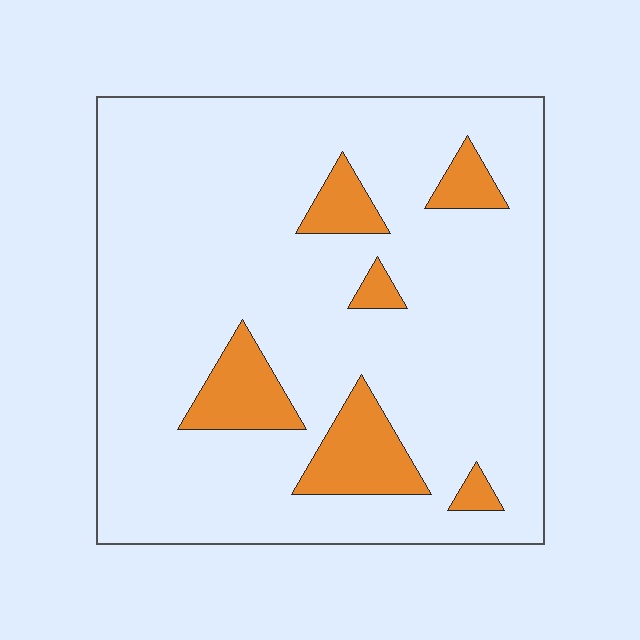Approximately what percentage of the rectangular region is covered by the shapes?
Approximately 15%.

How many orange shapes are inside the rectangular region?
6.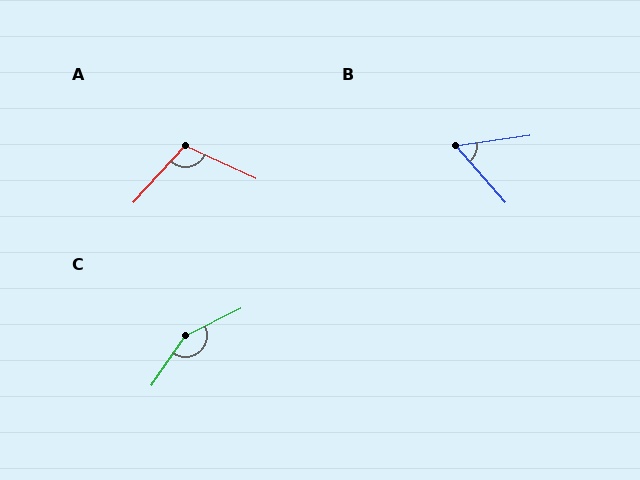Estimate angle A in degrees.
Approximately 108 degrees.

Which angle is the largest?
C, at approximately 151 degrees.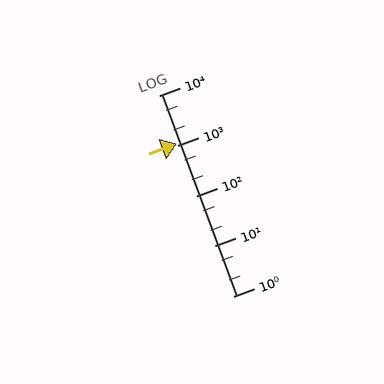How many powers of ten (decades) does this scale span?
The scale spans 4 decades, from 1 to 10000.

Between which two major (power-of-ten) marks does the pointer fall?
The pointer is between 1000 and 10000.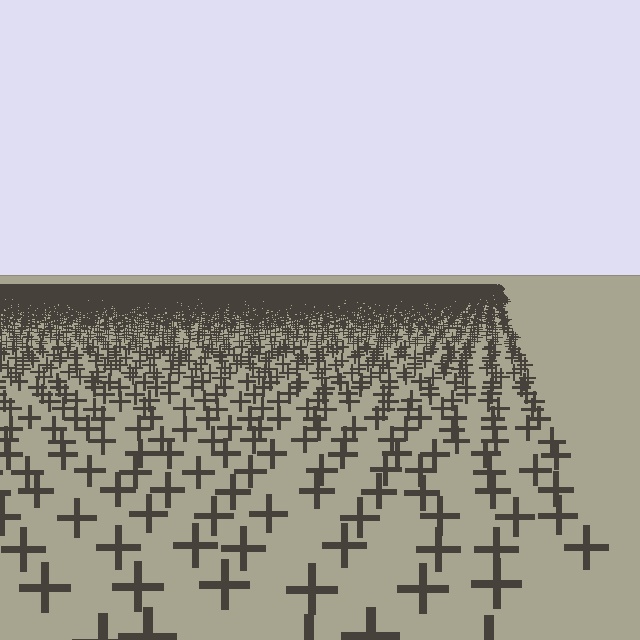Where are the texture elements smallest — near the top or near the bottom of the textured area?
Near the top.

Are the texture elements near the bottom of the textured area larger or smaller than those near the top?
Larger. Near the bottom, elements are closer to the viewer and appear at a bigger on-screen size.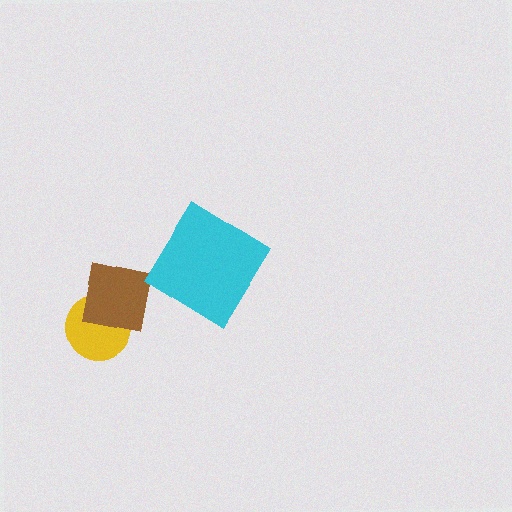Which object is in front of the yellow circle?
The brown square is in front of the yellow circle.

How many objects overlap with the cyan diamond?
0 objects overlap with the cyan diamond.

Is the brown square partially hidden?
No, no other shape covers it.